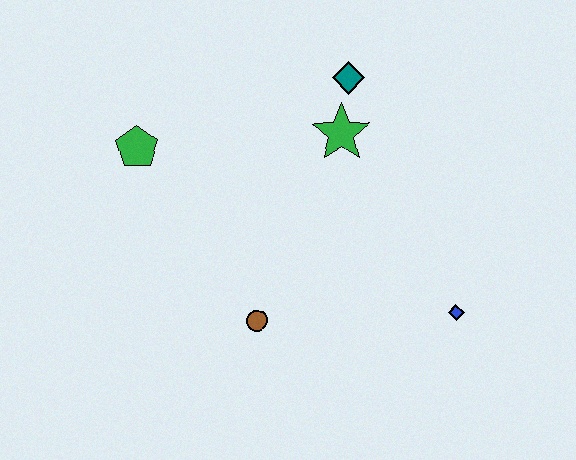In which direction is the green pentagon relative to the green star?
The green pentagon is to the left of the green star.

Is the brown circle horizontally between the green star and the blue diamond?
No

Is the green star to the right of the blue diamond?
No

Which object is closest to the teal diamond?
The green star is closest to the teal diamond.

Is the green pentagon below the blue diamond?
No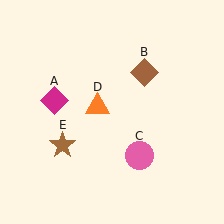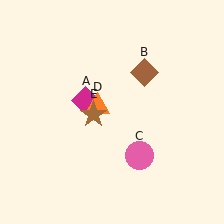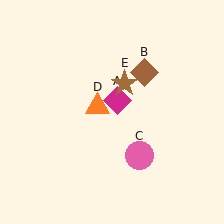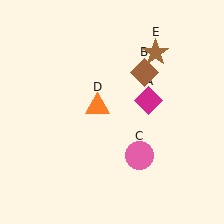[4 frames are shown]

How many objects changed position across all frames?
2 objects changed position: magenta diamond (object A), brown star (object E).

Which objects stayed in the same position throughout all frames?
Brown diamond (object B) and pink circle (object C) and orange triangle (object D) remained stationary.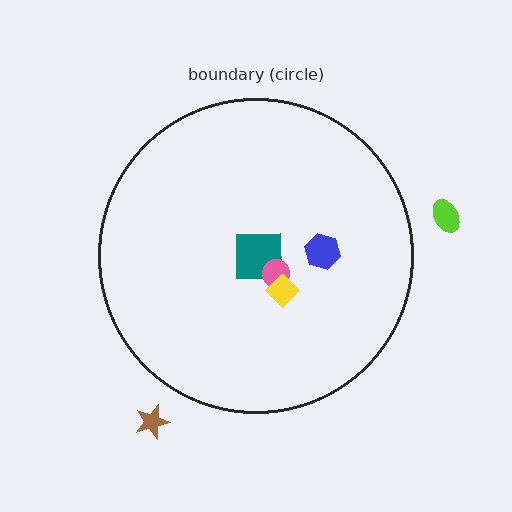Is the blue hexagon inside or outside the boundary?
Inside.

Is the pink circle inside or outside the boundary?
Inside.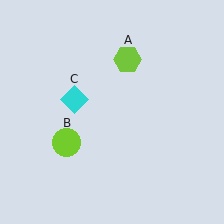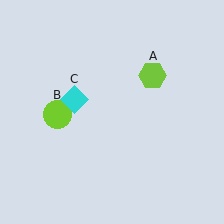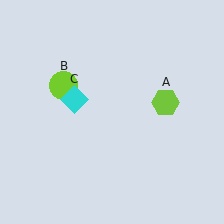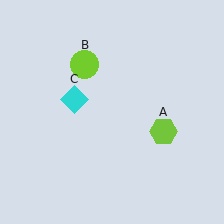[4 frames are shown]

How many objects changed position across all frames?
2 objects changed position: lime hexagon (object A), lime circle (object B).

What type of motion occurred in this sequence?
The lime hexagon (object A), lime circle (object B) rotated clockwise around the center of the scene.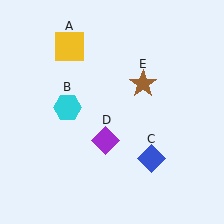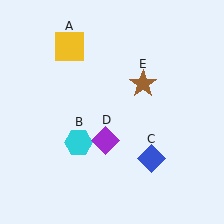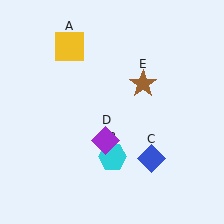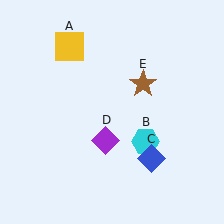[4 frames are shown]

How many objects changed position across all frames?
1 object changed position: cyan hexagon (object B).